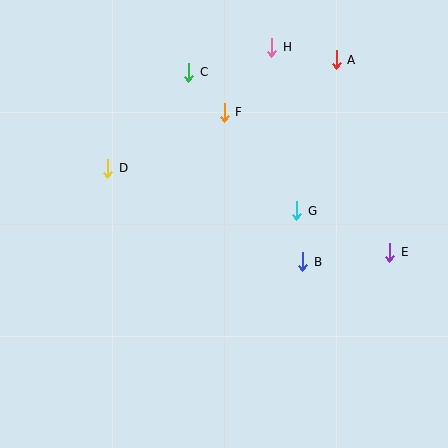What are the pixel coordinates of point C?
Point C is at (189, 72).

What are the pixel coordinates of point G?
Point G is at (297, 211).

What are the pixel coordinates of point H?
Point H is at (272, 47).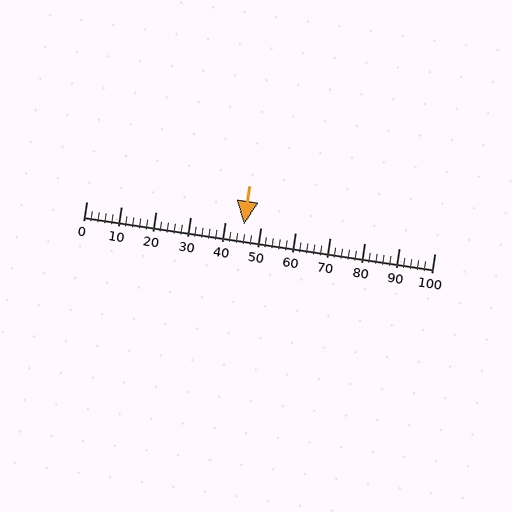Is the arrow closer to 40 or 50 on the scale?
The arrow is closer to 50.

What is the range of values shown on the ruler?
The ruler shows values from 0 to 100.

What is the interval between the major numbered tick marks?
The major tick marks are spaced 10 units apart.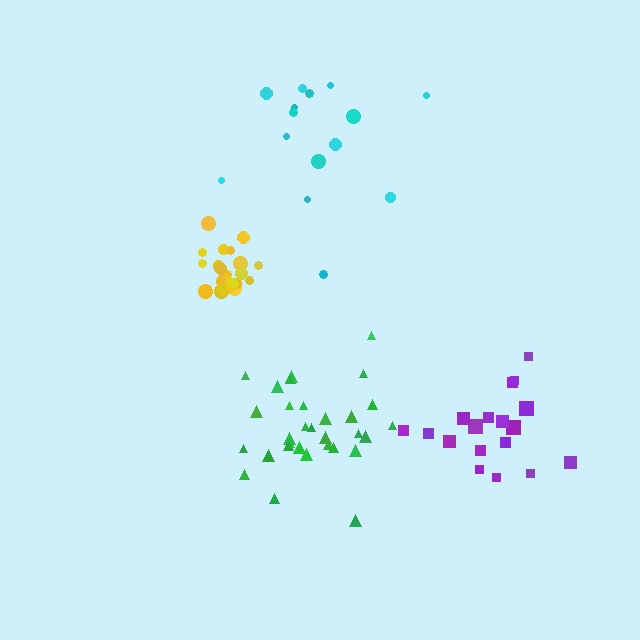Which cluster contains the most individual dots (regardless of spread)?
Green (31).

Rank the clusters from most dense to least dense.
yellow, green, purple, cyan.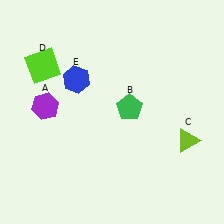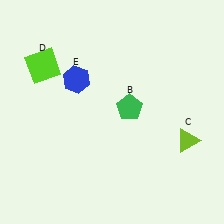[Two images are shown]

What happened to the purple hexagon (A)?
The purple hexagon (A) was removed in Image 2. It was in the top-left area of Image 1.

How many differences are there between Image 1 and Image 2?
There is 1 difference between the two images.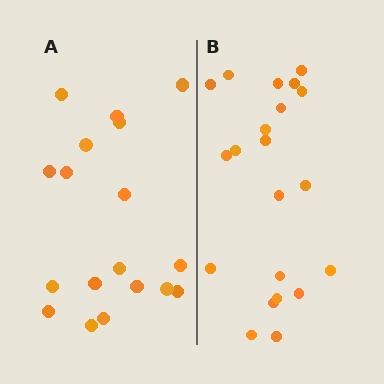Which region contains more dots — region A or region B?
Region B (the right region) has more dots.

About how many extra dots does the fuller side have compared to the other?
Region B has just a few more — roughly 2 or 3 more dots than region A.